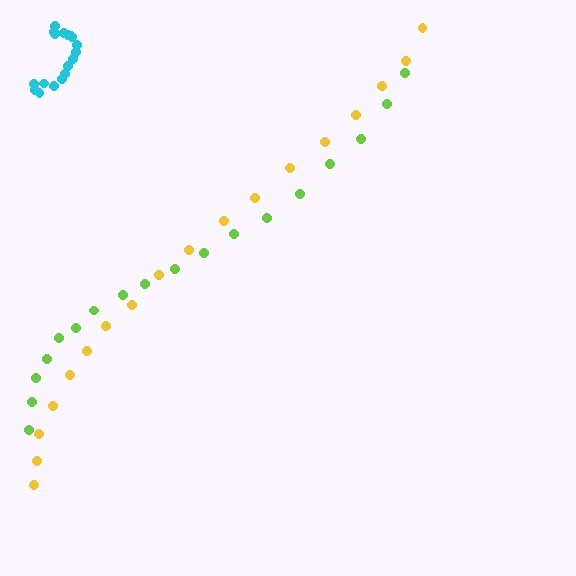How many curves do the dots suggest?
There are 3 distinct paths.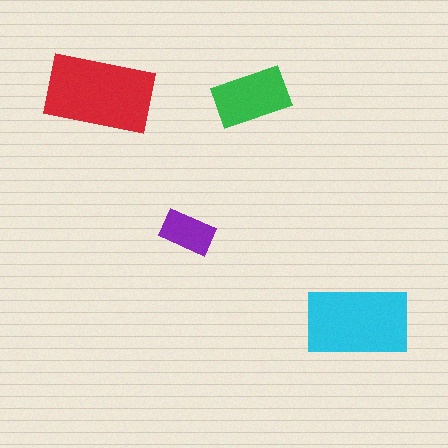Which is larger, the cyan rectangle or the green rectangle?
The cyan one.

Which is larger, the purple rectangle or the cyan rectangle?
The cyan one.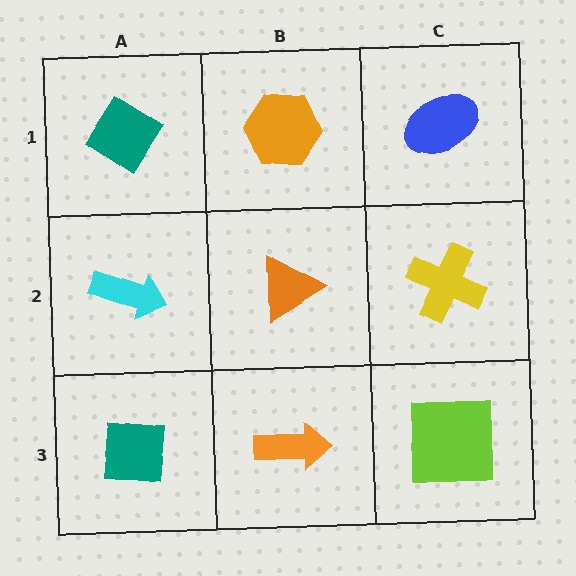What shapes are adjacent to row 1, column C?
A yellow cross (row 2, column C), an orange hexagon (row 1, column B).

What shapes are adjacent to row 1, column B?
An orange triangle (row 2, column B), a teal diamond (row 1, column A), a blue ellipse (row 1, column C).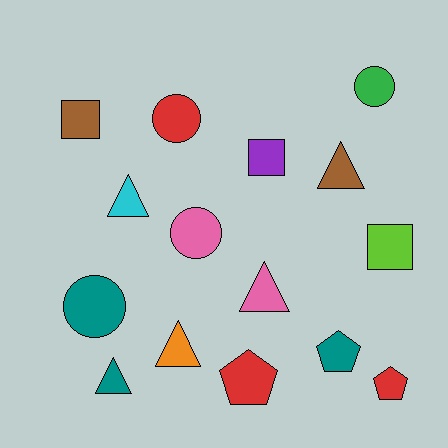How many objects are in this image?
There are 15 objects.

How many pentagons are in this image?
There are 3 pentagons.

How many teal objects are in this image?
There are 3 teal objects.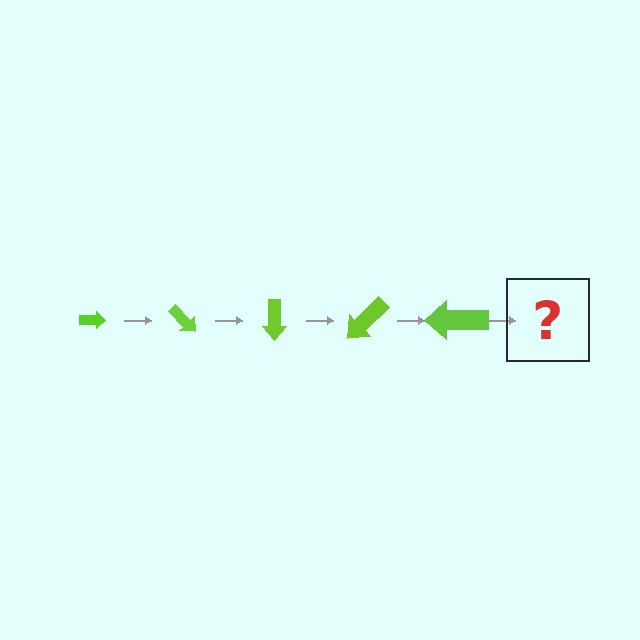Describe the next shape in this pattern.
It should be an arrow, larger than the previous one and rotated 225 degrees from the start.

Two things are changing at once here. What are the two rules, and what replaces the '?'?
The two rules are that the arrow grows larger each step and it rotates 45 degrees each step. The '?' should be an arrow, larger than the previous one and rotated 225 degrees from the start.